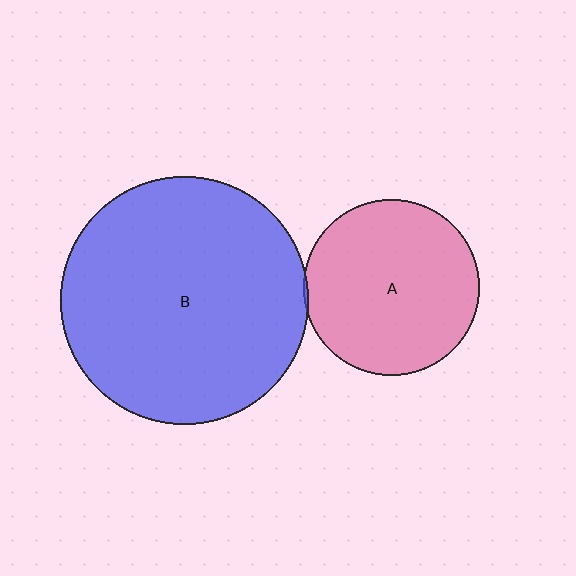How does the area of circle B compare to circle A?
Approximately 2.0 times.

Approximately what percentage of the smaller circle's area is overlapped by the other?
Approximately 5%.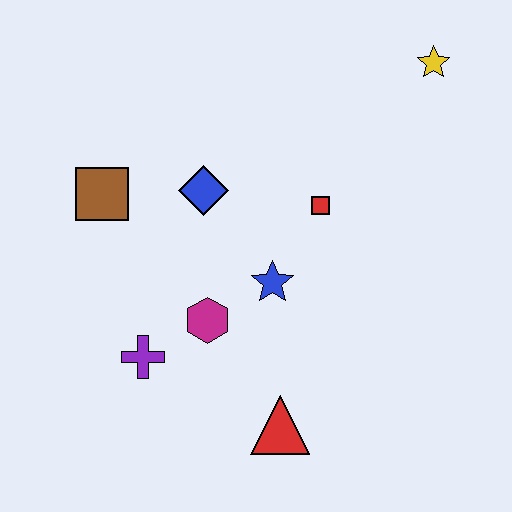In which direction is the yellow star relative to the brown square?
The yellow star is to the right of the brown square.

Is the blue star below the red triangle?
No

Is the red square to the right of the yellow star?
No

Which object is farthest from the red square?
The purple cross is farthest from the red square.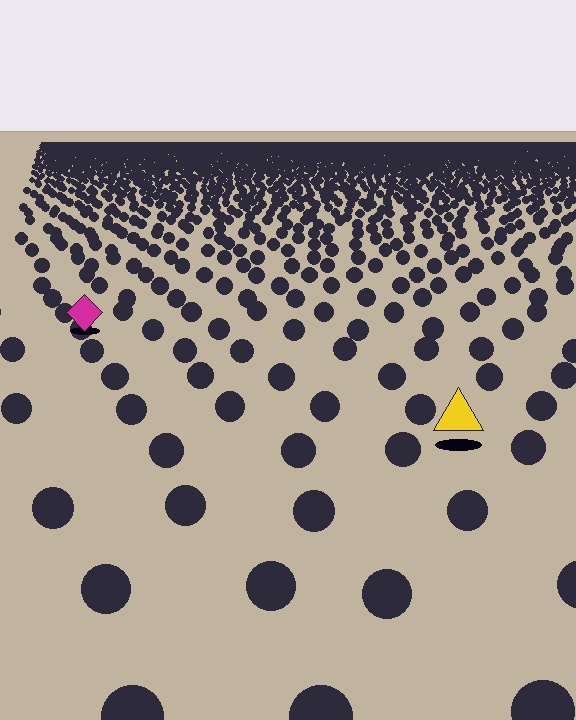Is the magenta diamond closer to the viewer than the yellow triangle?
No. The yellow triangle is closer — you can tell from the texture gradient: the ground texture is coarser near it.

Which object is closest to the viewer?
The yellow triangle is closest. The texture marks near it are larger and more spread out.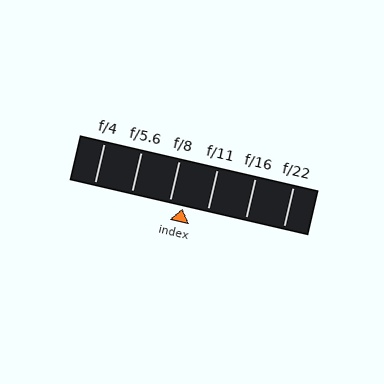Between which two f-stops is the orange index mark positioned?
The index mark is between f/8 and f/11.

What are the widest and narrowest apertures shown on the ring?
The widest aperture shown is f/4 and the narrowest is f/22.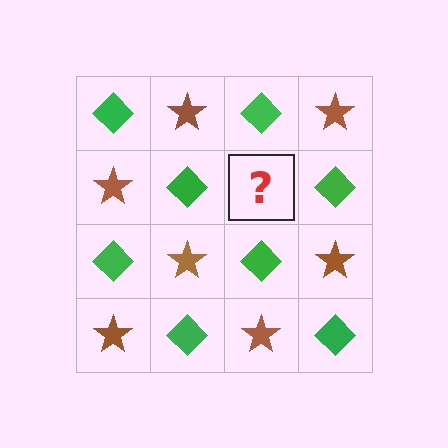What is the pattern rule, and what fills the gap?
The rule is that it alternates green diamond and brown star in a checkerboard pattern. The gap should be filled with a brown star.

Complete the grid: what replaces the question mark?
The question mark should be replaced with a brown star.